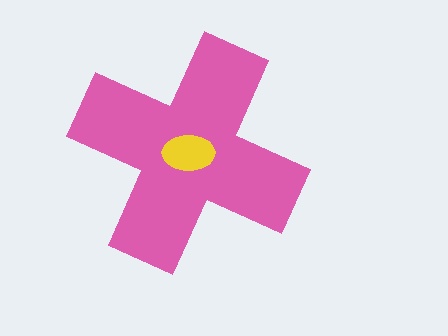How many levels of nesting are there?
2.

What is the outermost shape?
The pink cross.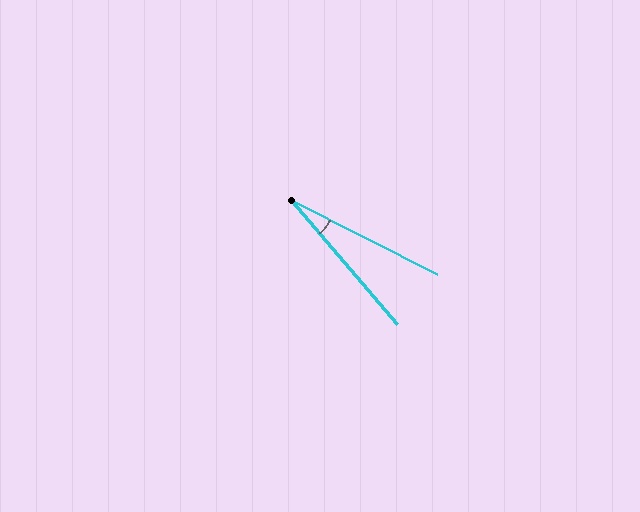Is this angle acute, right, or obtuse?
It is acute.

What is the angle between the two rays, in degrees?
Approximately 23 degrees.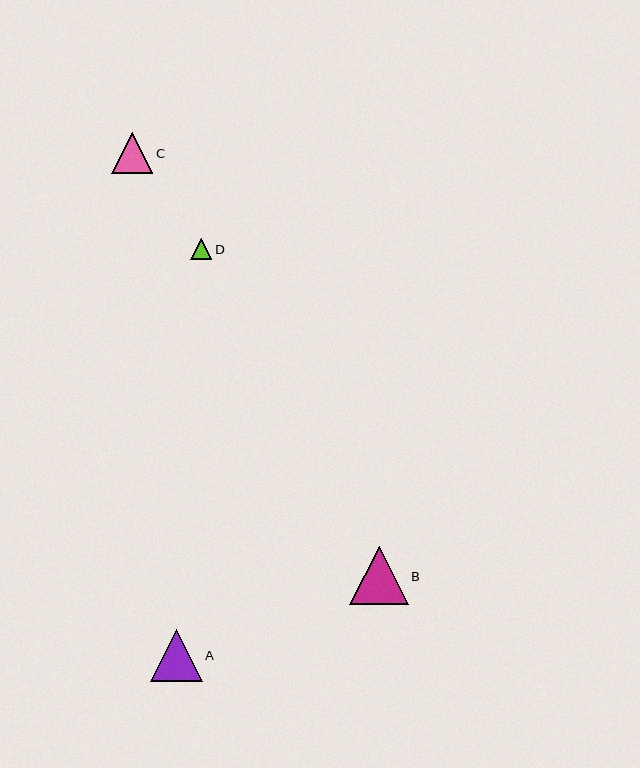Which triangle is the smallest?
Triangle D is the smallest with a size of approximately 21 pixels.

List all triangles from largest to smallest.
From largest to smallest: B, A, C, D.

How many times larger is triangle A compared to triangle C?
Triangle A is approximately 1.3 times the size of triangle C.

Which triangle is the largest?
Triangle B is the largest with a size of approximately 59 pixels.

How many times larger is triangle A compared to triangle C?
Triangle A is approximately 1.3 times the size of triangle C.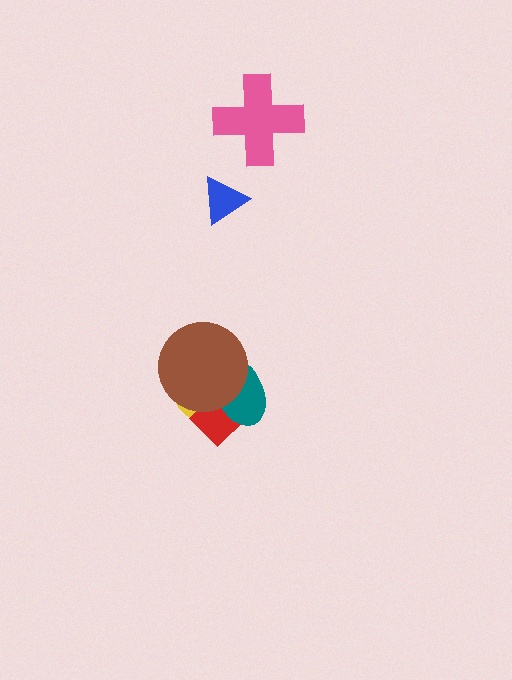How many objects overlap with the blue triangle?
0 objects overlap with the blue triangle.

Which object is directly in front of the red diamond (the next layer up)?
The teal ellipse is directly in front of the red diamond.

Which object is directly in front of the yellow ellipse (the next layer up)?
The red diamond is directly in front of the yellow ellipse.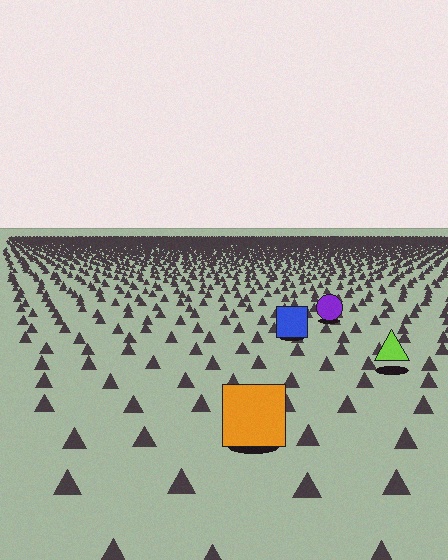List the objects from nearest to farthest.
From nearest to farthest: the orange square, the lime triangle, the blue square, the purple circle.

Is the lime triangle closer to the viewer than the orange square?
No. The orange square is closer — you can tell from the texture gradient: the ground texture is coarser near it.